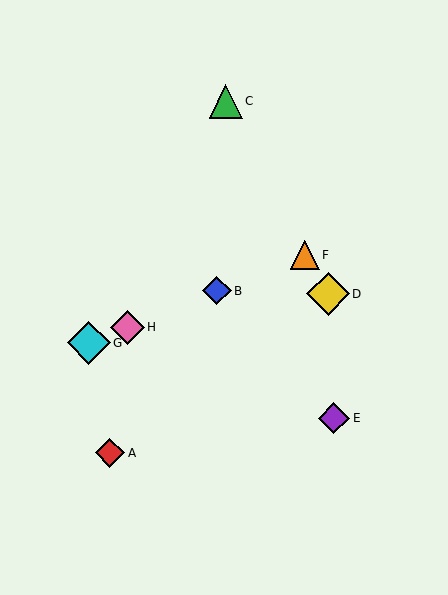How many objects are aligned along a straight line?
4 objects (B, F, G, H) are aligned along a straight line.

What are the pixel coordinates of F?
Object F is at (305, 255).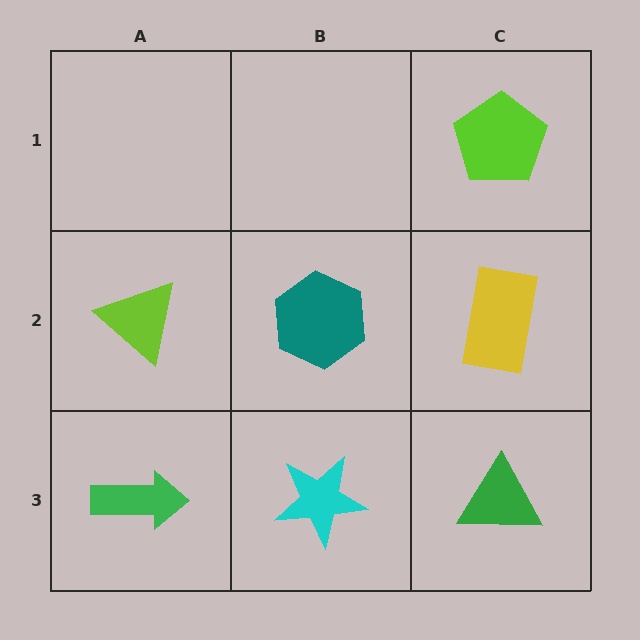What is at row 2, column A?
A lime triangle.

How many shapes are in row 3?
3 shapes.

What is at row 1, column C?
A lime pentagon.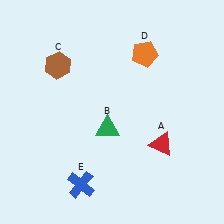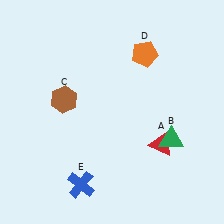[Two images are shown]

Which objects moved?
The objects that moved are: the green triangle (B), the brown hexagon (C).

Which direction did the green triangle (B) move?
The green triangle (B) moved right.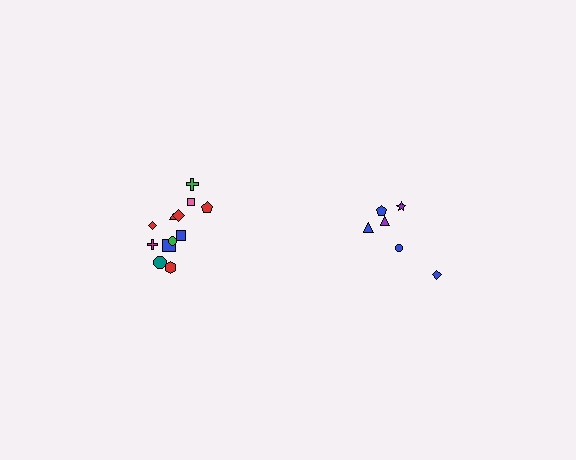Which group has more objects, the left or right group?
The left group.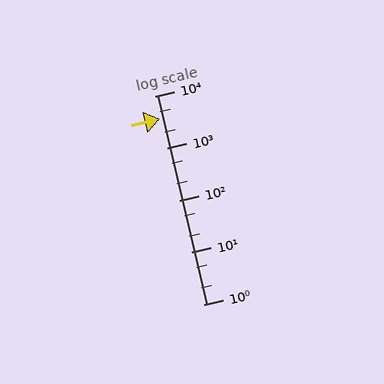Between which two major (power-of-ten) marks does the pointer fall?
The pointer is between 1000 and 10000.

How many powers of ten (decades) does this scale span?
The scale spans 4 decades, from 1 to 10000.